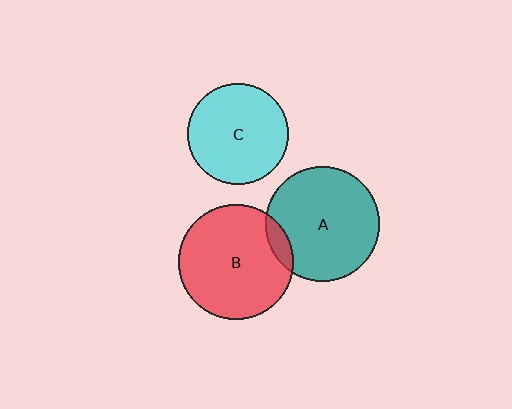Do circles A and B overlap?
Yes.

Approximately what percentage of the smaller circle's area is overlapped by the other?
Approximately 10%.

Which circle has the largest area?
Circle B (red).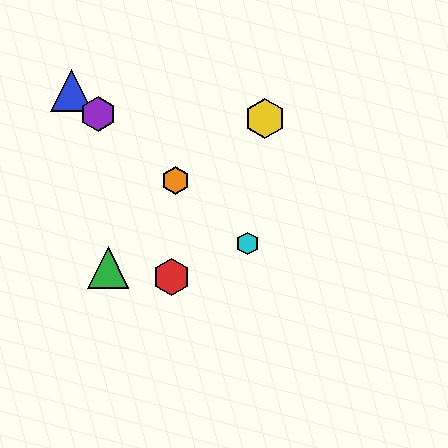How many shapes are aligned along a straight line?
4 shapes (the blue triangle, the purple hexagon, the orange hexagon, the cyan hexagon) are aligned along a straight line.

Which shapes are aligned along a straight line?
The blue triangle, the purple hexagon, the orange hexagon, the cyan hexagon are aligned along a straight line.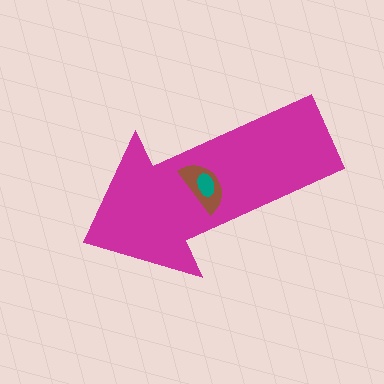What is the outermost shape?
The magenta arrow.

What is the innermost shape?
The teal ellipse.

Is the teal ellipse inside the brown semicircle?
Yes.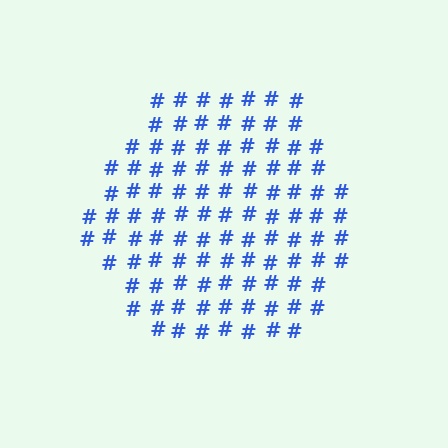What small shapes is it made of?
It is made of small hash symbols.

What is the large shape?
The large shape is a hexagon.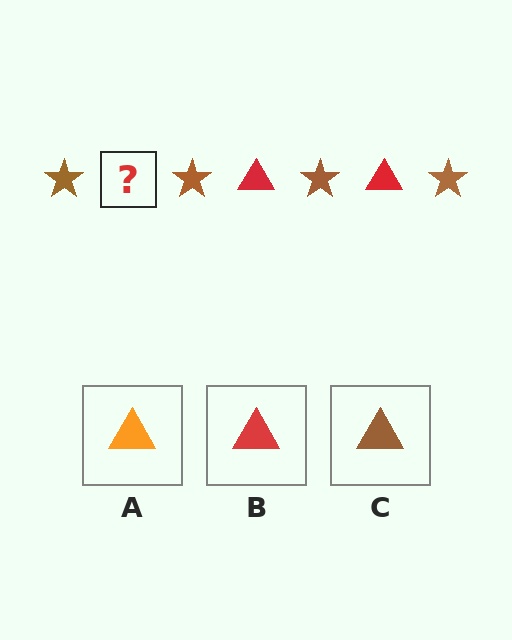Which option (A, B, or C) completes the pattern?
B.